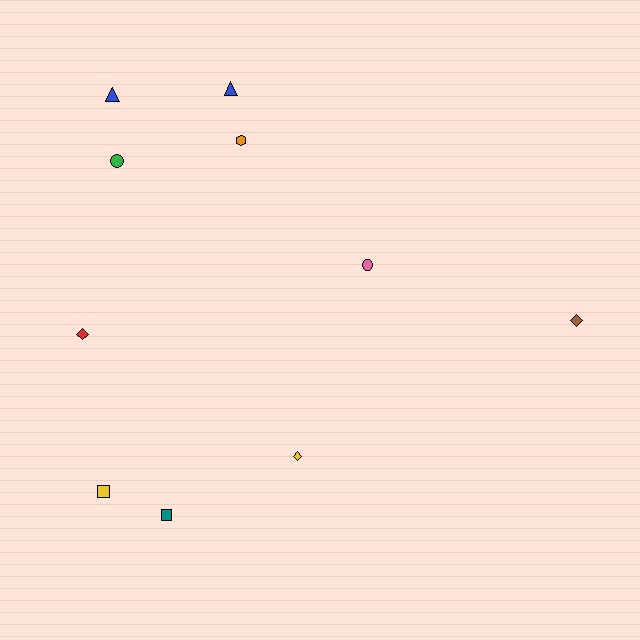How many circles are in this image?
There are 2 circles.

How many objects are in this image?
There are 10 objects.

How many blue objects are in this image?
There are 2 blue objects.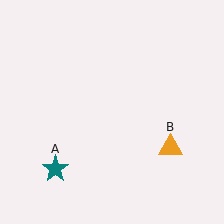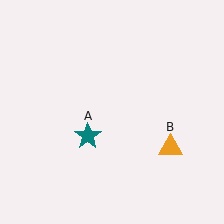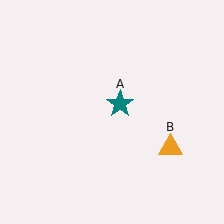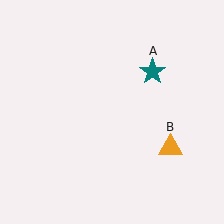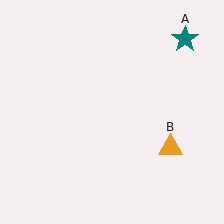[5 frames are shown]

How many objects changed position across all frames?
1 object changed position: teal star (object A).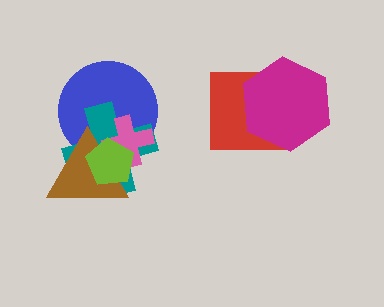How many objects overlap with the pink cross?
4 objects overlap with the pink cross.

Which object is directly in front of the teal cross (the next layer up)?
The pink cross is directly in front of the teal cross.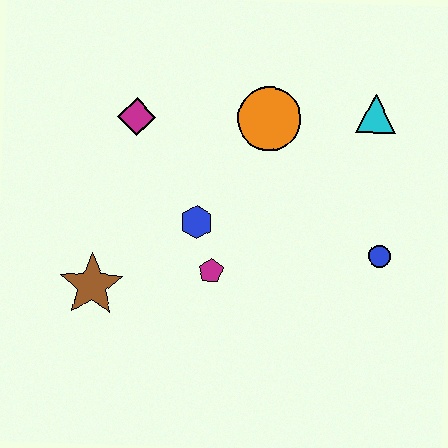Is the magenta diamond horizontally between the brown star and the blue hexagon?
Yes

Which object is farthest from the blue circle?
The brown star is farthest from the blue circle.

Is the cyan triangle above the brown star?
Yes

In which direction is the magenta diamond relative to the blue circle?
The magenta diamond is to the left of the blue circle.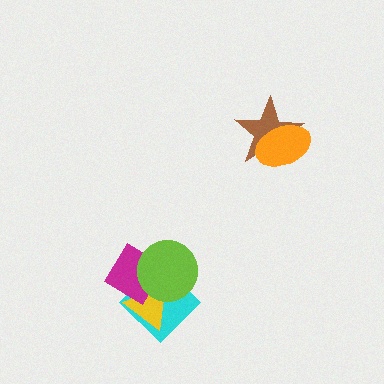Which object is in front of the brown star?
The orange ellipse is in front of the brown star.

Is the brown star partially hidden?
Yes, it is partially covered by another shape.